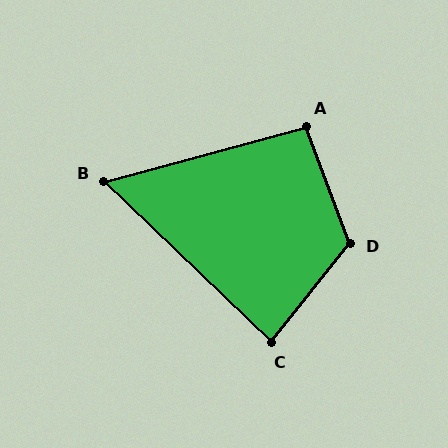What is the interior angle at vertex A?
Approximately 95 degrees (obtuse).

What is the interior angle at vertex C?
Approximately 85 degrees (acute).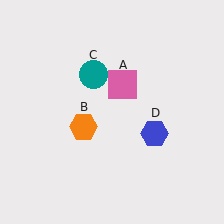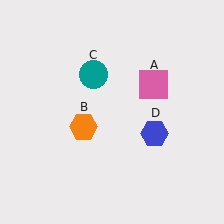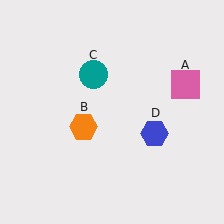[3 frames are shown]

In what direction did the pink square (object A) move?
The pink square (object A) moved right.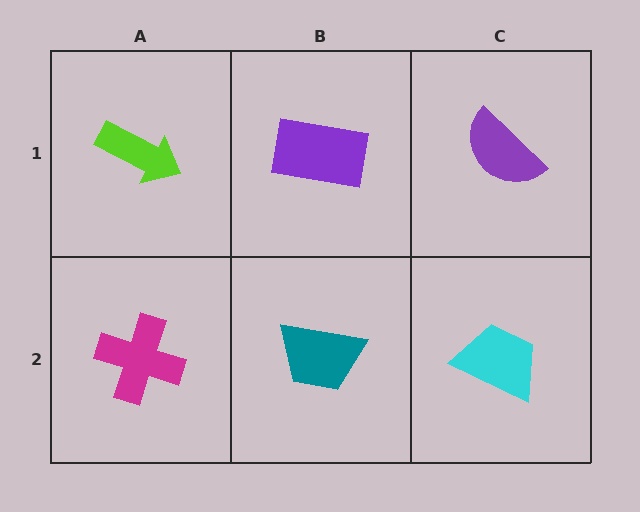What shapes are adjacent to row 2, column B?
A purple rectangle (row 1, column B), a magenta cross (row 2, column A), a cyan trapezoid (row 2, column C).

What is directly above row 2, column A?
A lime arrow.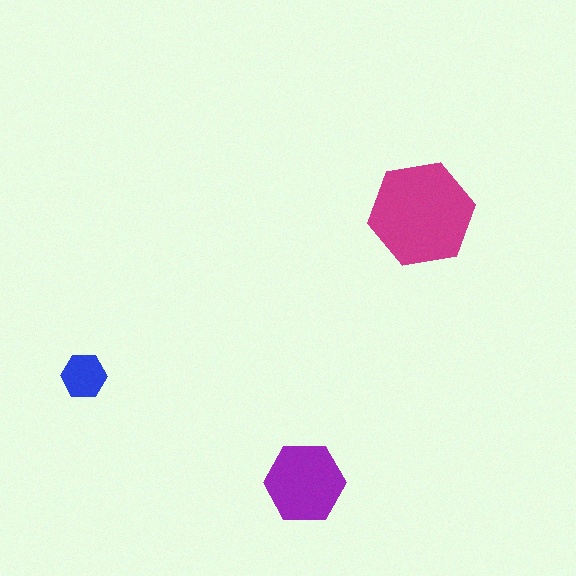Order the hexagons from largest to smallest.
the magenta one, the purple one, the blue one.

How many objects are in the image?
There are 3 objects in the image.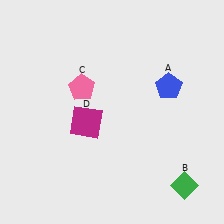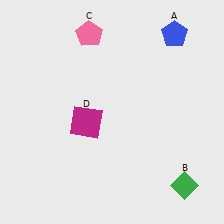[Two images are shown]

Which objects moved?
The objects that moved are: the blue pentagon (A), the pink pentagon (C).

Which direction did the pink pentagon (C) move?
The pink pentagon (C) moved up.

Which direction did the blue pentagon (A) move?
The blue pentagon (A) moved up.